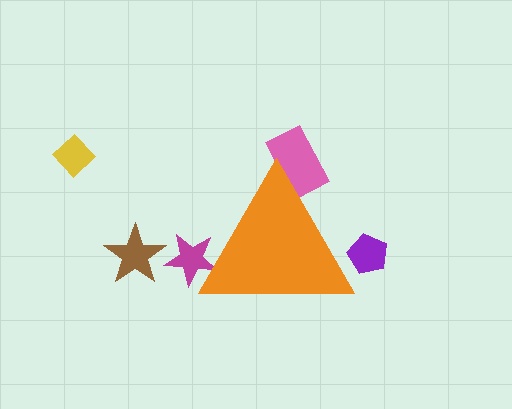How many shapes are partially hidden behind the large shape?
3 shapes are partially hidden.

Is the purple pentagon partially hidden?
Yes, the purple pentagon is partially hidden behind the orange triangle.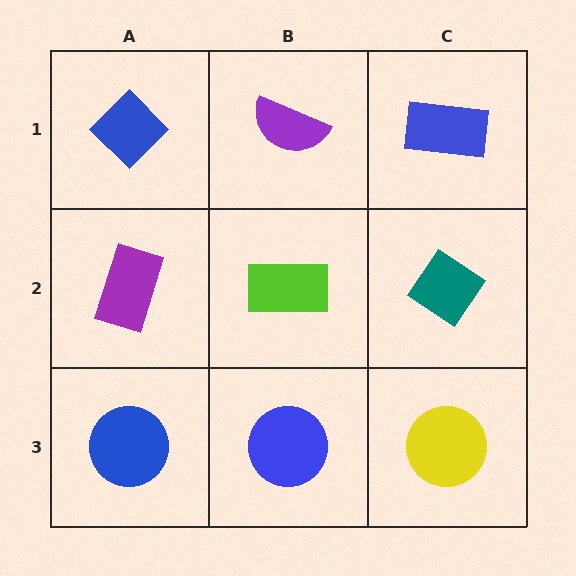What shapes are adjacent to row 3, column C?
A teal diamond (row 2, column C), a blue circle (row 3, column B).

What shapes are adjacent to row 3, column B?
A lime rectangle (row 2, column B), a blue circle (row 3, column A), a yellow circle (row 3, column C).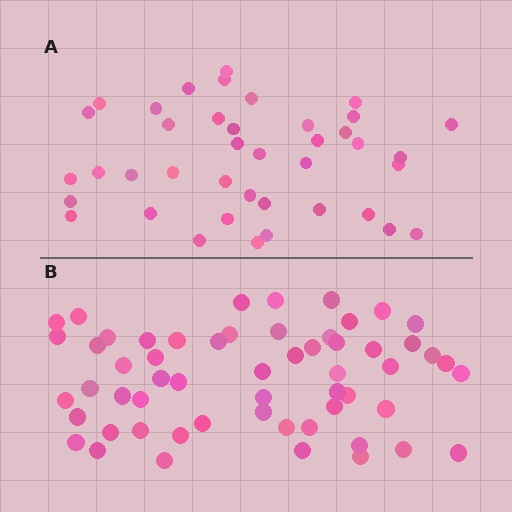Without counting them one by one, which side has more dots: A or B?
Region B (the bottom region) has more dots.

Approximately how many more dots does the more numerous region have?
Region B has approximately 15 more dots than region A.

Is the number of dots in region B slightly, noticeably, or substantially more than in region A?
Region B has noticeably more, but not dramatically so. The ratio is roughly 1.4 to 1.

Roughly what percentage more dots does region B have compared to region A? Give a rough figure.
About 40% more.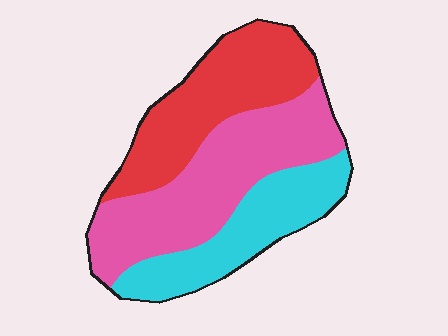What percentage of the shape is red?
Red covers roughly 35% of the shape.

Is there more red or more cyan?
Red.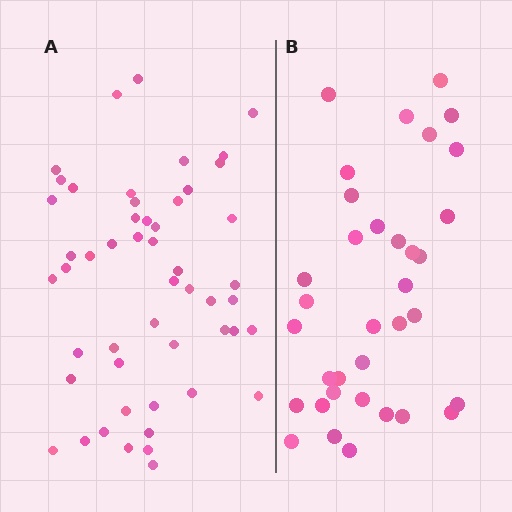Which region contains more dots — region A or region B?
Region A (the left region) has more dots.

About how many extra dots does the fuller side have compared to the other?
Region A has approximately 15 more dots than region B.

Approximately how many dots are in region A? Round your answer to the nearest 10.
About 50 dots. (The exact count is 51, which rounds to 50.)